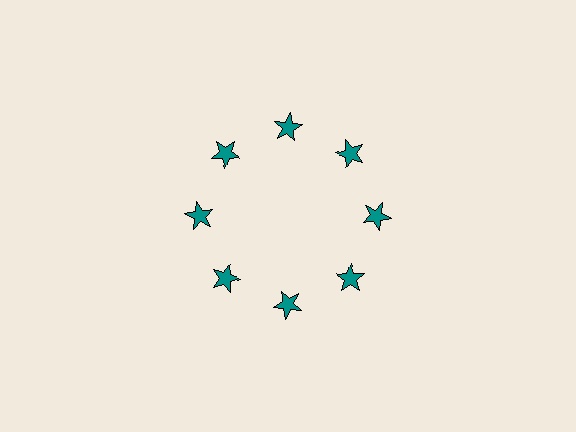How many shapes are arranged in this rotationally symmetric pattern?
There are 8 shapes, arranged in 8 groups of 1.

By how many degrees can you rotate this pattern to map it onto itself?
The pattern maps onto itself every 45 degrees of rotation.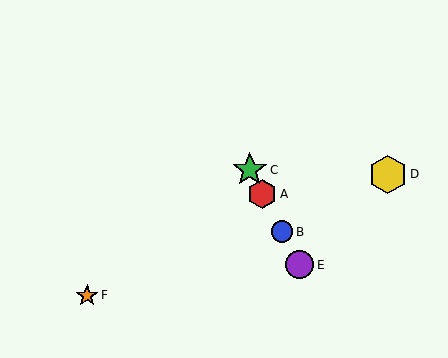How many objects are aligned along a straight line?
4 objects (A, B, C, E) are aligned along a straight line.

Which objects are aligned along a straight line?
Objects A, B, C, E are aligned along a straight line.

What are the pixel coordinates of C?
Object C is at (250, 170).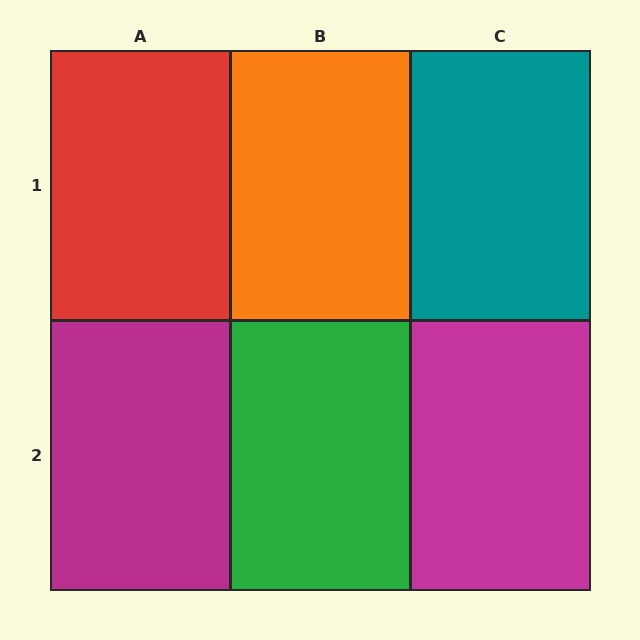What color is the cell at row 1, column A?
Red.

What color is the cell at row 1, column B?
Orange.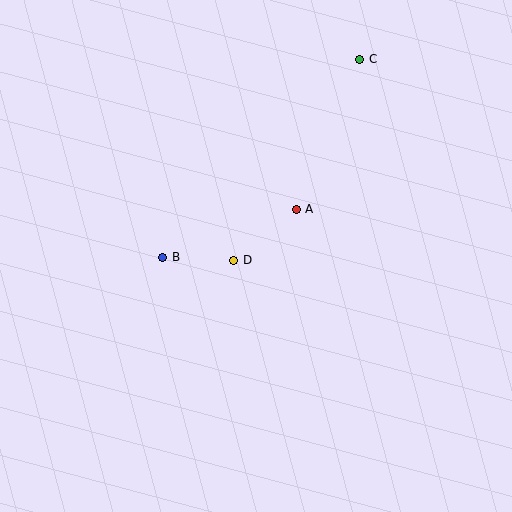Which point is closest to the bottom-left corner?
Point B is closest to the bottom-left corner.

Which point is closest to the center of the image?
Point D at (234, 260) is closest to the center.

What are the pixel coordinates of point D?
Point D is at (234, 260).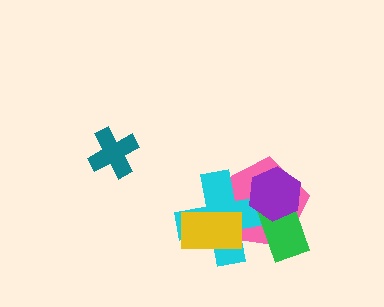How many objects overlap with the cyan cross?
4 objects overlap with the cyan cross.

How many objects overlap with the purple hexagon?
3 objects overlap with the purple hexagon.